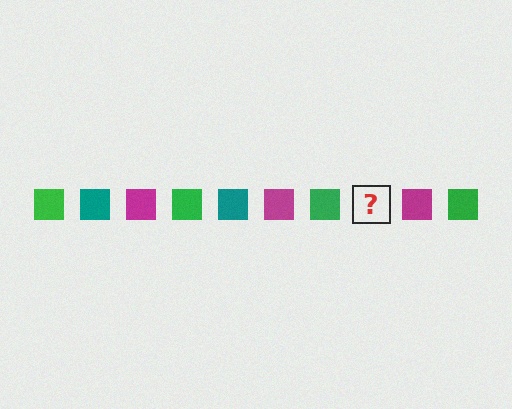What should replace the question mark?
The question mark should be replaced with a teal square.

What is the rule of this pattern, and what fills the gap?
The rule is that the pattern cycles through green, teal, magenta squares. The gap should be filled with a teal square.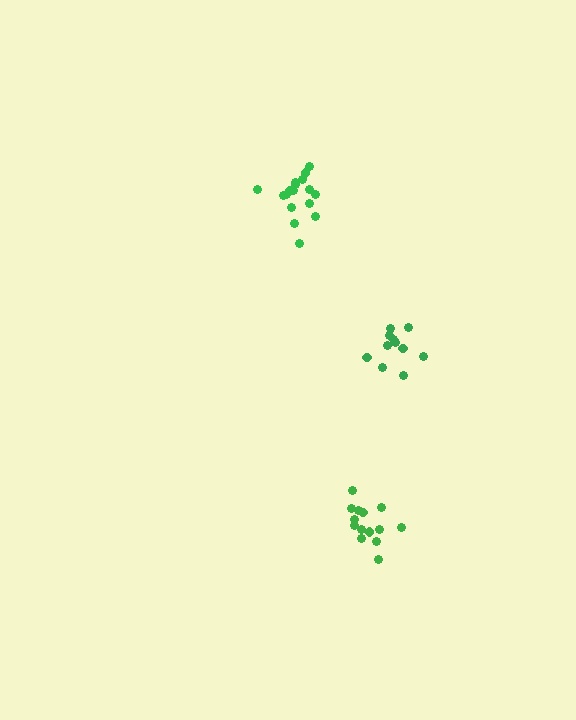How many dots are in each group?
Group 1: 17 dots, Group 2: 14 dots, Group 3: 11 dots (42 total).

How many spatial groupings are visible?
There are 3 spatial groupings.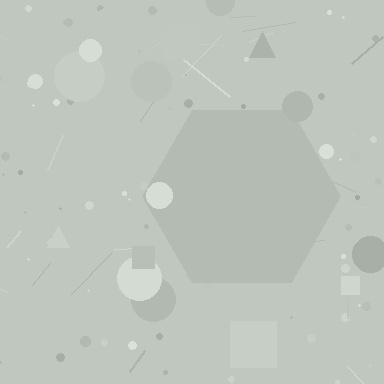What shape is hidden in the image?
A hexagon is hidden in the image.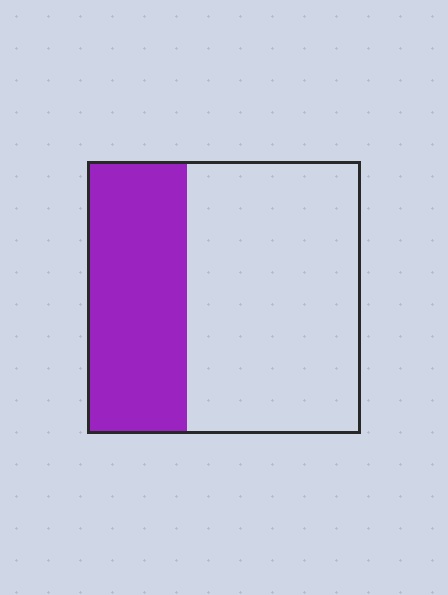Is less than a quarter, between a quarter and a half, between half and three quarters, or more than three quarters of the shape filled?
Between a quarter and a half.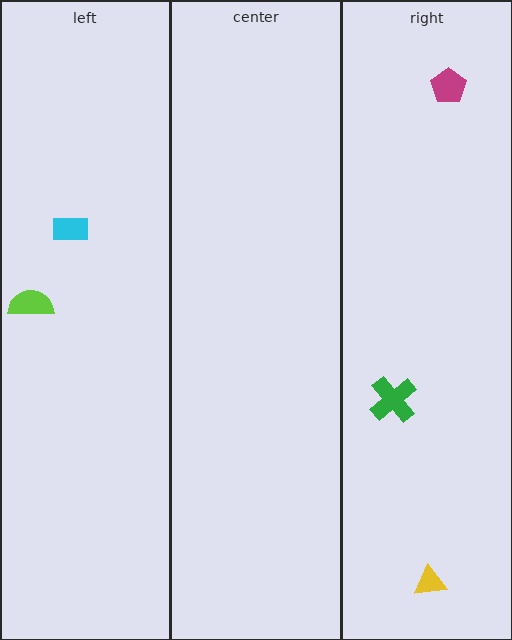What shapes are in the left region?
The cyan rectangle, the lime semicircle.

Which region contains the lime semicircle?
The left region.